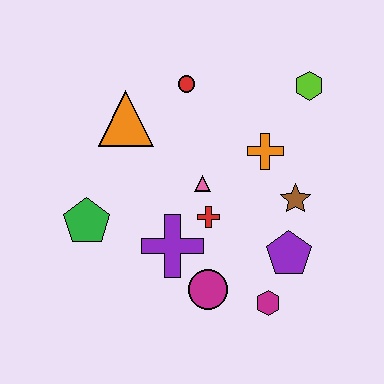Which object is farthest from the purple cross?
The lime hexagon is farthest from the purple cross.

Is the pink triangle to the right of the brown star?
No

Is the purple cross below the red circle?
Yes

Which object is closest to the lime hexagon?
The orange cross is closest to the lime hexagon.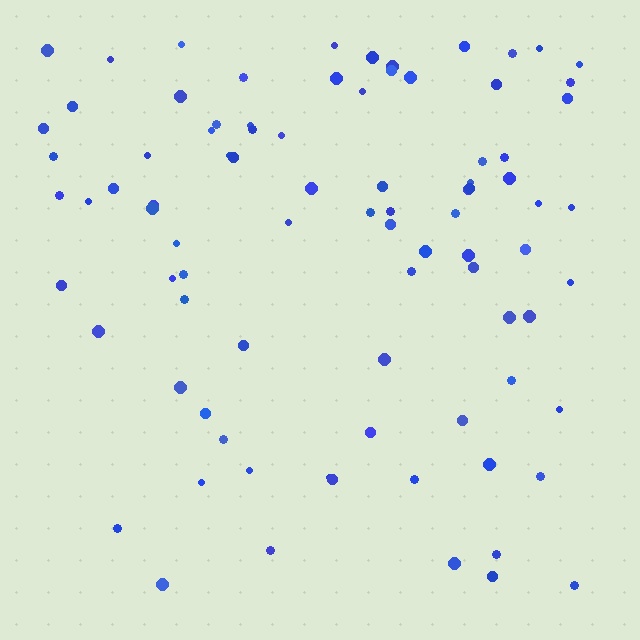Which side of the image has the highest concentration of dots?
The top.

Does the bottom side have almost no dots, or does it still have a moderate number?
Still a moderate number, just noticeably fewer than the top.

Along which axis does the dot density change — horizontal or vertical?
Vertical.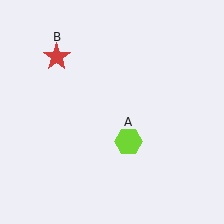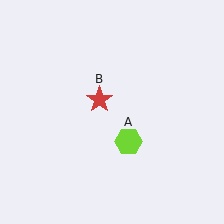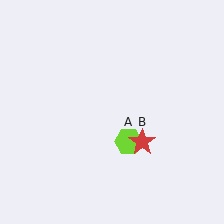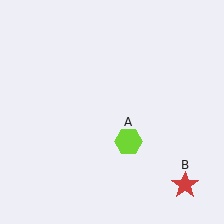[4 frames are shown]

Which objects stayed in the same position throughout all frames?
Lime hexagon (object A) remained stationary.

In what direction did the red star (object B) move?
The red star (object B) moved down and to the right.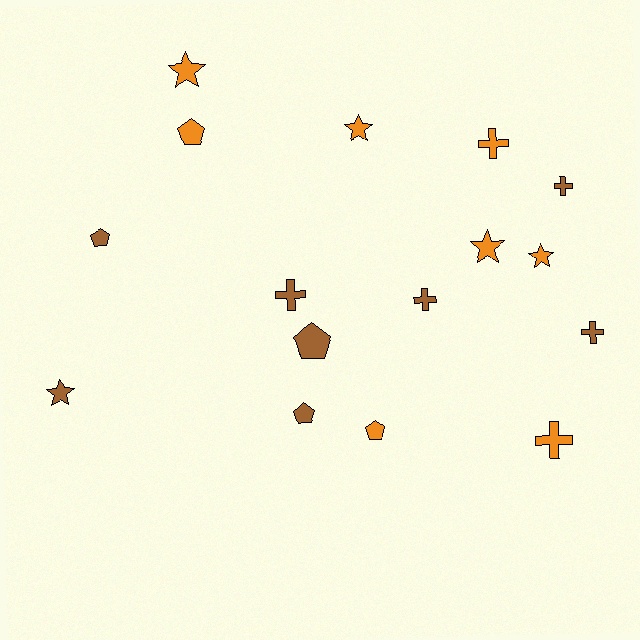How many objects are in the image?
There are 16 objects.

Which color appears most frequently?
Orange, with 8 objects.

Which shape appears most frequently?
Cross, with 6 objects.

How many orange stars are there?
There are 4 orange stars.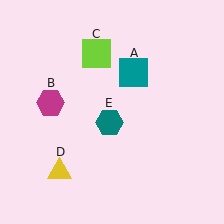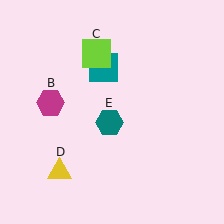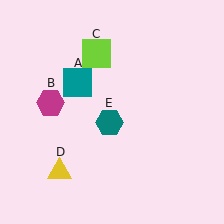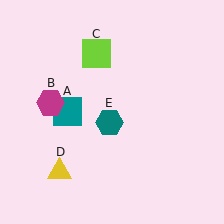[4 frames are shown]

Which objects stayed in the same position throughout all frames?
Magenta hexagon (object B) and lime square (object C) and yellow triangle (object D) and teal hexagon (object E) remained stationary.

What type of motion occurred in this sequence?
The teal square (object A) rotated counterclockwise around the center of the scene.